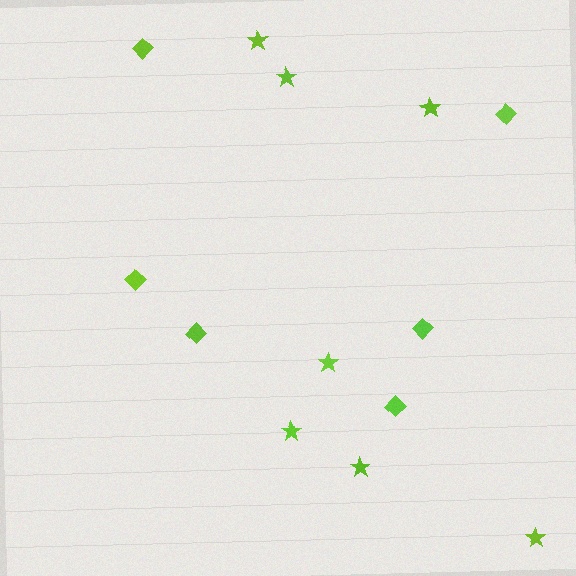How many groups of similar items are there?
There are 2 groups: one group of diamonds (6) and one group of stars (7).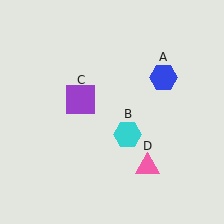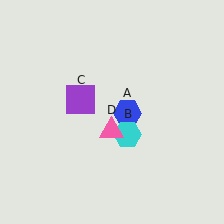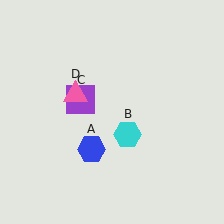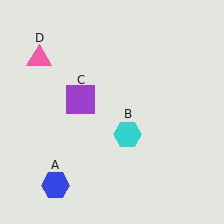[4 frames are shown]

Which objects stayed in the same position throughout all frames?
Cyan hexagon (object B) and purple square (object C) remained stationary.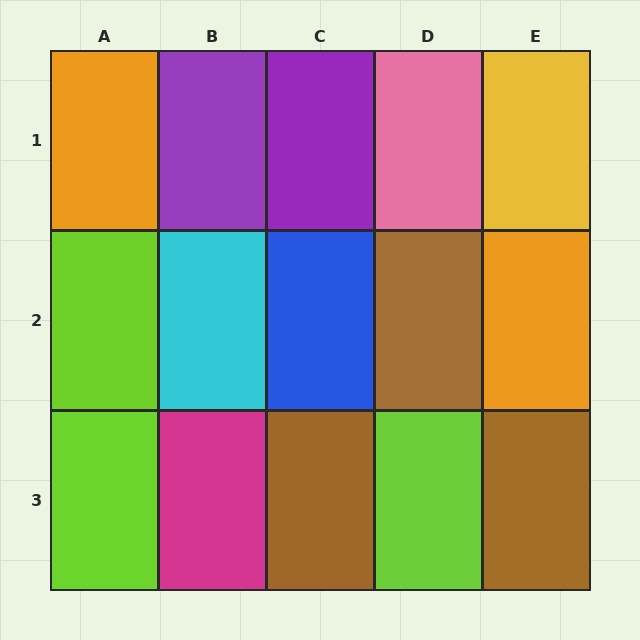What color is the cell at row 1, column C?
Purple.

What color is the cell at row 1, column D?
Pink.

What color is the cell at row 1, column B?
Purple.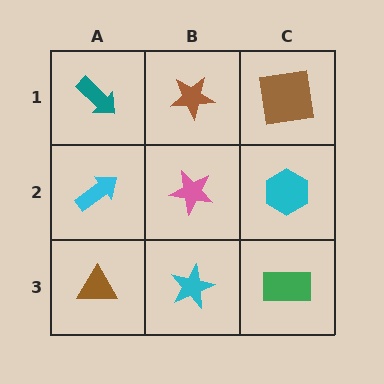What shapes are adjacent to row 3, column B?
A pink star (row 2, column B), a brown triangle (row 3, column A), a green rectangle (row 3, column C).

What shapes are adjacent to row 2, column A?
A teal arrow (row 1, column A), a brown triangle (row 3, column A), a pink star (row 2, column B).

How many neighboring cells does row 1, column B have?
3.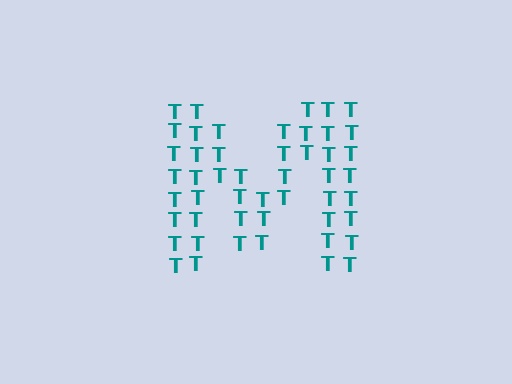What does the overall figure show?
The overall figure shows the letter M.